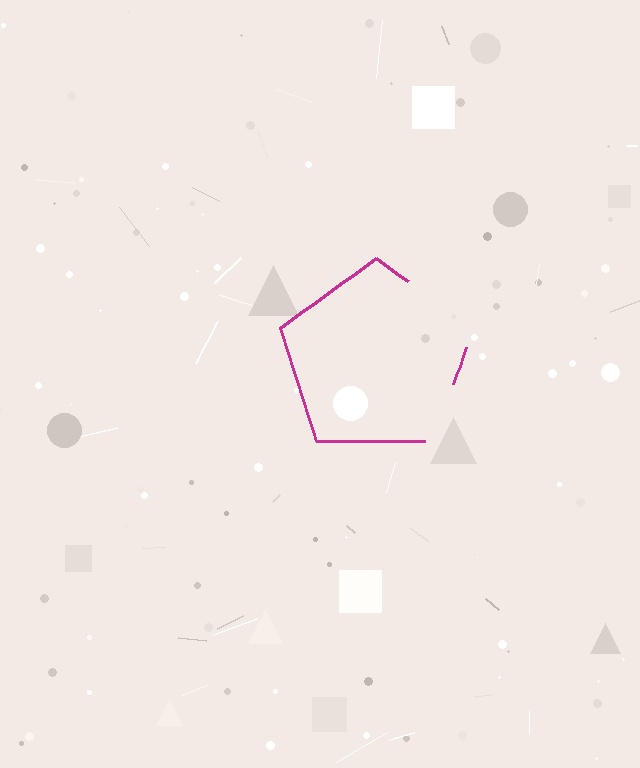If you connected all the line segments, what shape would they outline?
They would outline a pentagon.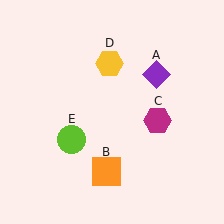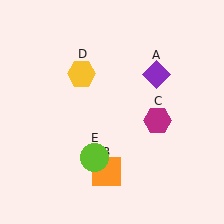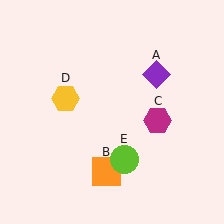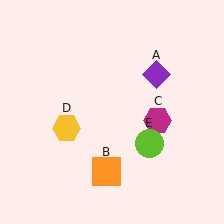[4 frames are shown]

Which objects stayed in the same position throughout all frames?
Purple diamond (object A) and orange square (object B) and magenta hexagon (object C) remained stationary.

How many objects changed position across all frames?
2 objects changed position: yellow hexagon (object D), lime circle (object E).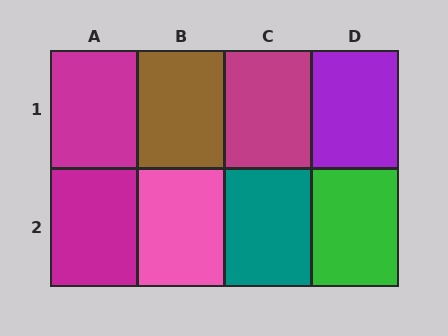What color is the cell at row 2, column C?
Teal.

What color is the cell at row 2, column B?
Pink.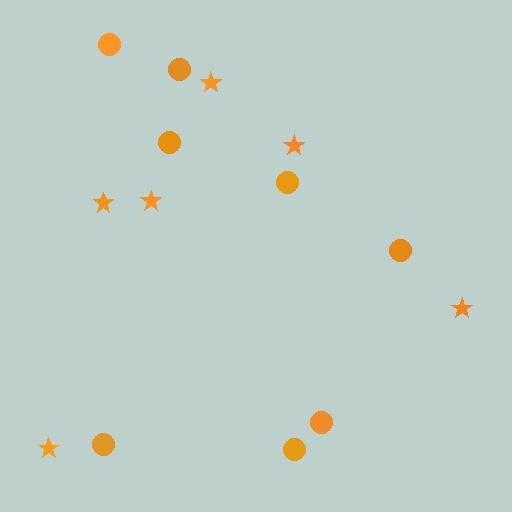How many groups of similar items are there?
There are 2 groups: one group of stars (6) and one group of circles (8).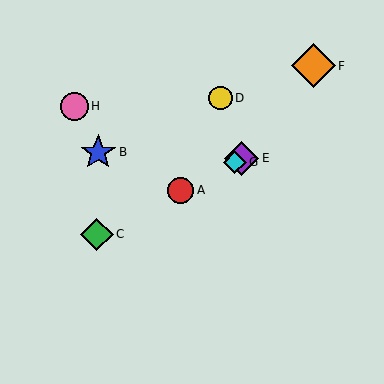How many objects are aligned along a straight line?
4 objects (A, C, E, G) are aligned along a straight line.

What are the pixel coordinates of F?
Object F is at (313, 66).